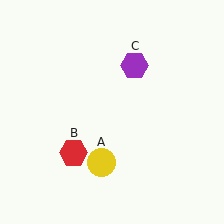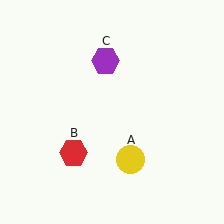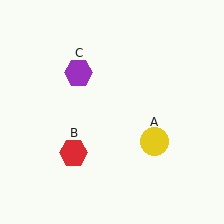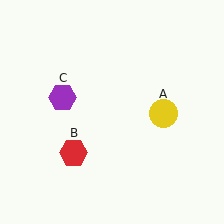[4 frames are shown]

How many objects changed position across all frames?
2 objects changed position: yellow circle (object A), purple hexagon (object C).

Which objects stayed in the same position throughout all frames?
Red hexagon (object B) remained stationary.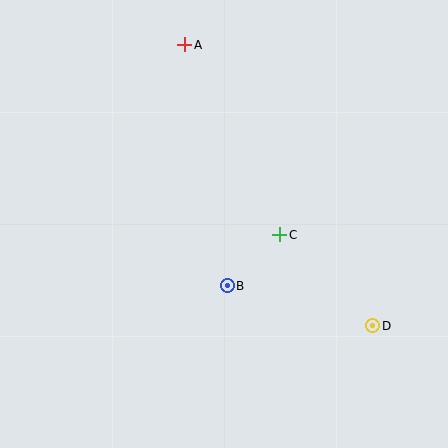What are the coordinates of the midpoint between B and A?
The midpoint between B and A is at (206, 165).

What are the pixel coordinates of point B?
Point B is at (227, 286).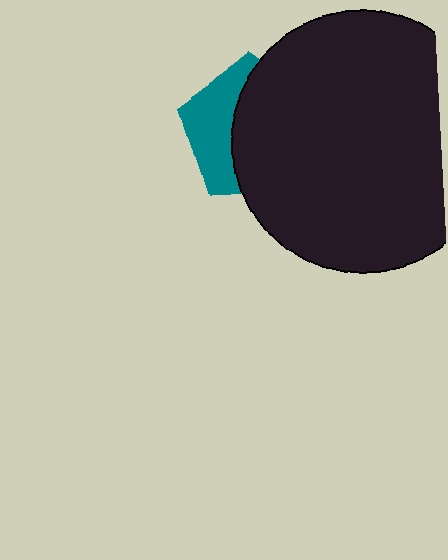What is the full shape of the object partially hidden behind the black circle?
The partially hidden object is a teal pentagon.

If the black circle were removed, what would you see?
You would see the complete teal pentagon.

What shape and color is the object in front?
The object in front is a black circle.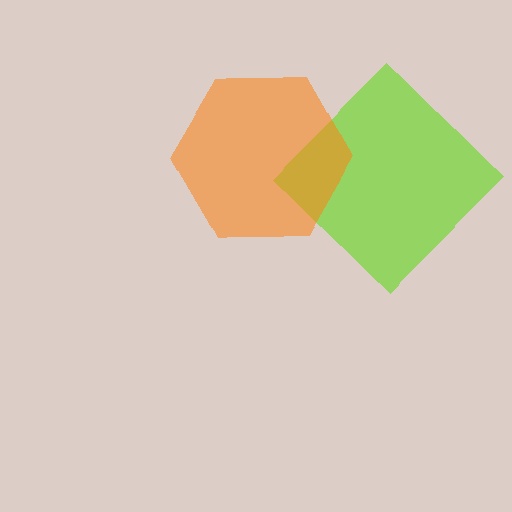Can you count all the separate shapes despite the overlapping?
Yes, there are 2 separate shapes.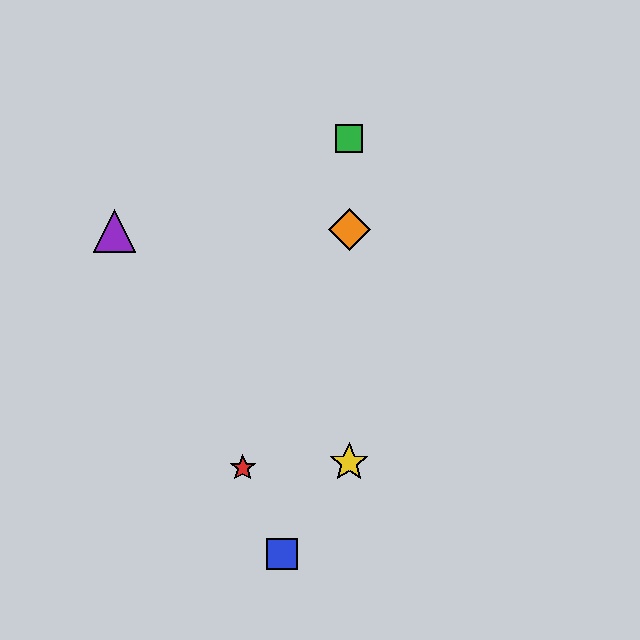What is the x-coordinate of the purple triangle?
The purple triangle is at x≈115.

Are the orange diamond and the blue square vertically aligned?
No, the orange diamond is at x≈349 and the blue square is at x≈282.